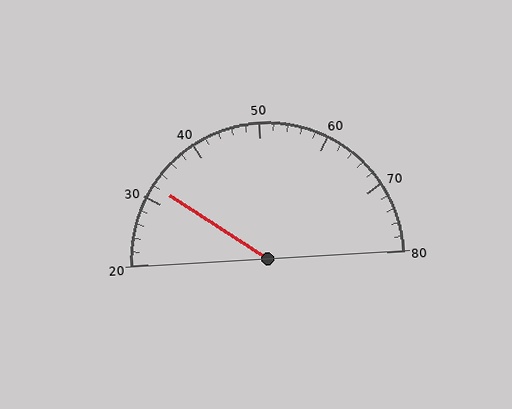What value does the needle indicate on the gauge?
The needle indicates approximately 32.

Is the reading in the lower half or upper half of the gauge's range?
The reading is in the lower half of the range (20 to 80).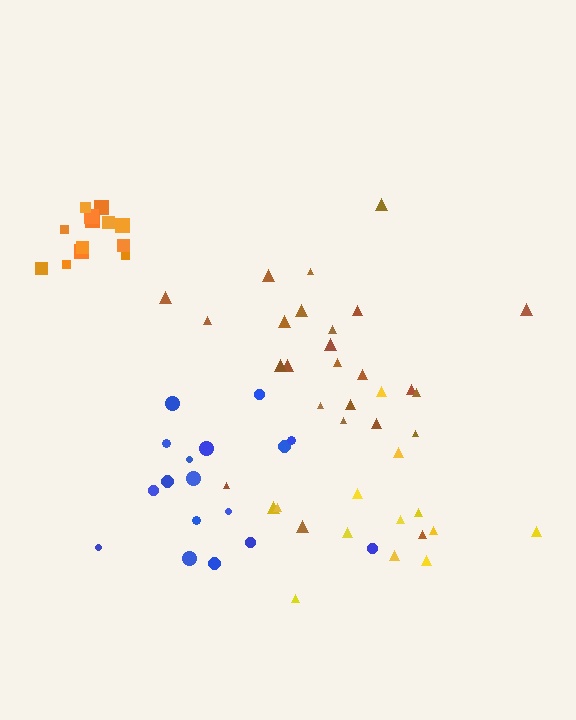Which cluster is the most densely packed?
Orange.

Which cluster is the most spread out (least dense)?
Yellow.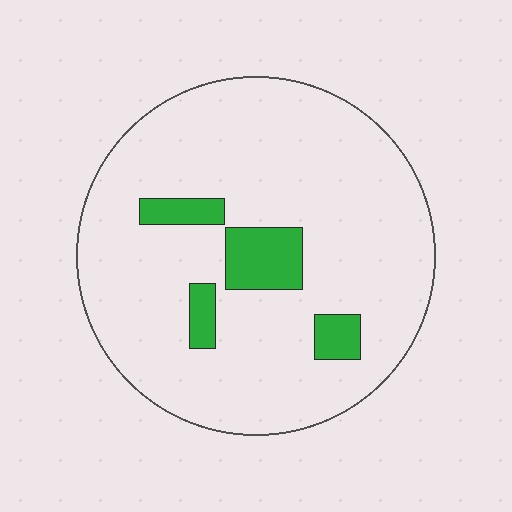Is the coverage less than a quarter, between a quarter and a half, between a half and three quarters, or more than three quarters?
Less than a quarter.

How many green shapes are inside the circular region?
4.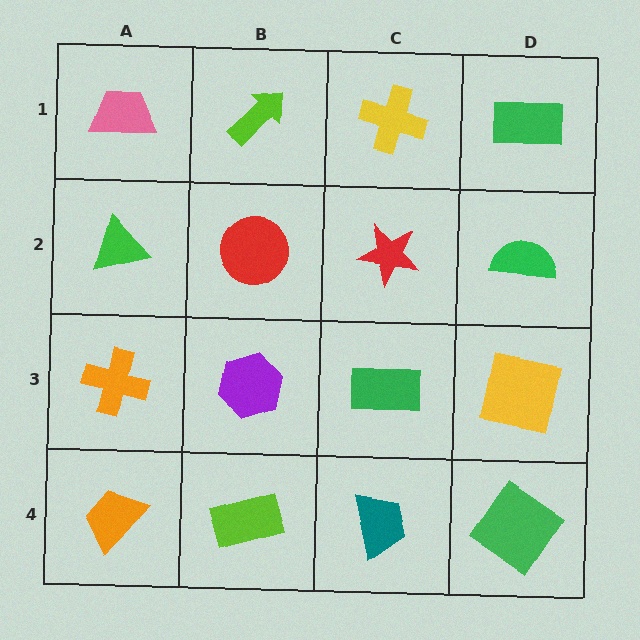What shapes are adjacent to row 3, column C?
A red star (row 2, column C), a teal trapezoid (row 4, column C), a purple hexagon (row 3, column B), a yellow square (row 3, column D).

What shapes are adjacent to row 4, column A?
An orange cross (row 3, column A), a lime rectangle (row 4, column B).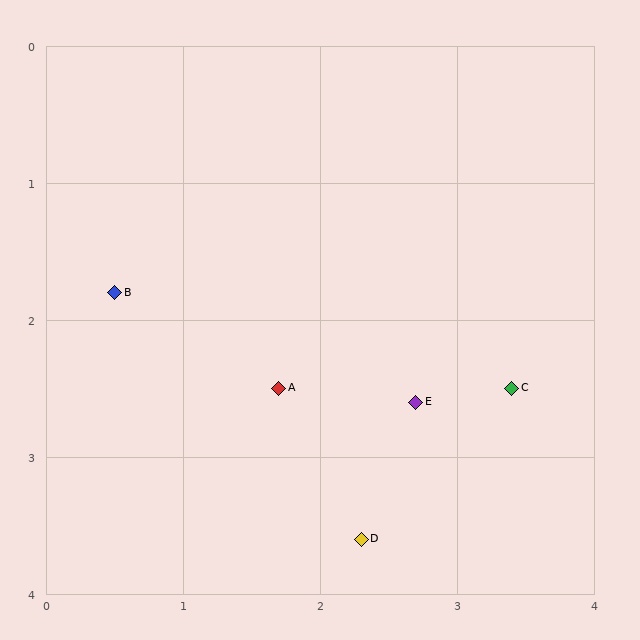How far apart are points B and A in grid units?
Points B and A are about 1.4 grid units apart.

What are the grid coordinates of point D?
Point D is at approximately (2.3, 3.6).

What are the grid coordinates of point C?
Point C is at approximately (3.4, 2.5).